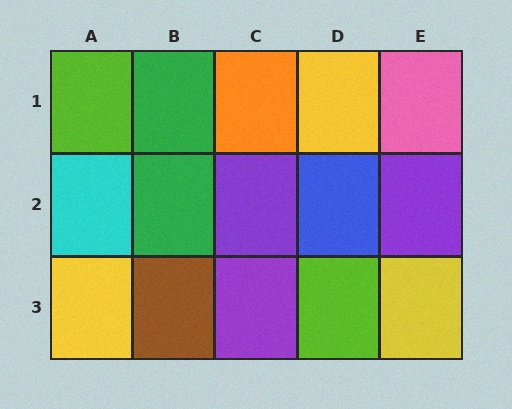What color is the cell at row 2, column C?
Purple.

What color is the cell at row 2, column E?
Purple.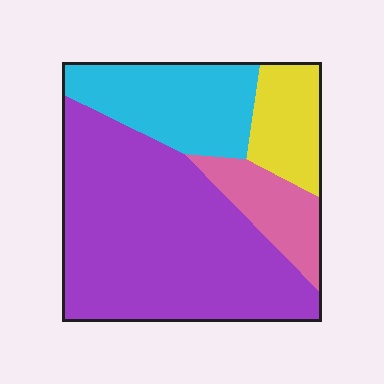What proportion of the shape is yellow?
Yellow takes up about one eighth (1/8) of the shape.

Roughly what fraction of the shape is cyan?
Cyan takes up about one fifth (1/5) of the shape.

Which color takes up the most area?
Purple, at roughly 55%.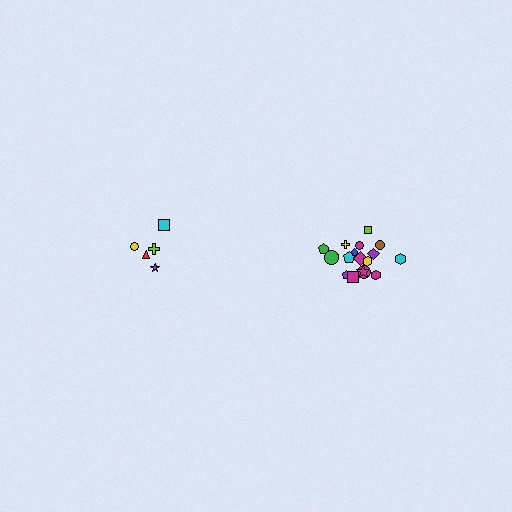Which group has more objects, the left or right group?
The right group.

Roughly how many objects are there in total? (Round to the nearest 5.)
Roughly 25 objects in total.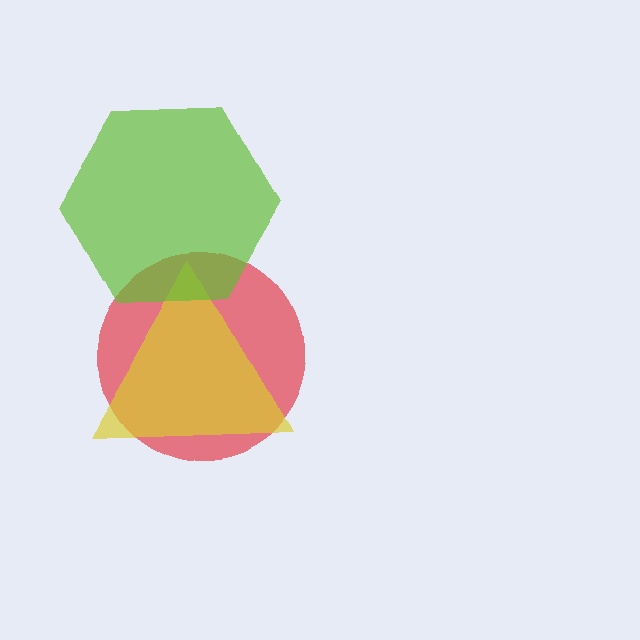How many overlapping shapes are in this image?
There are 3 overlapping shapes in the image.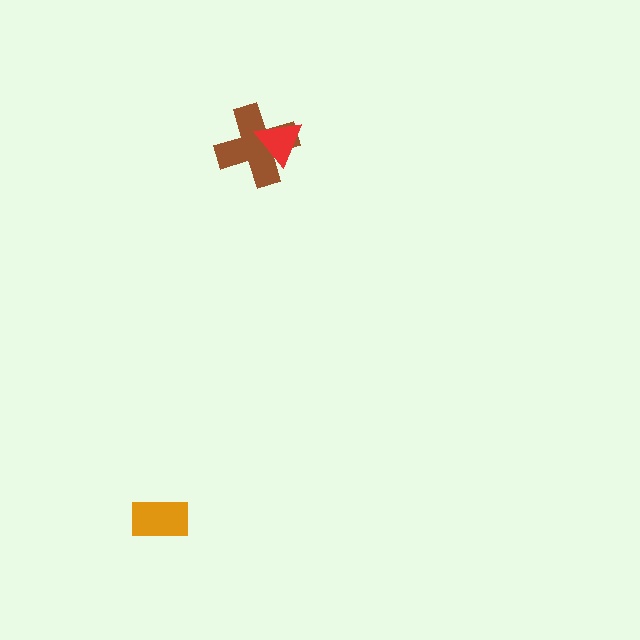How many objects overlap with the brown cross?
1 object overlaps with the brown cross.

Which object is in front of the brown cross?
The red triangle is in front of the brown cross.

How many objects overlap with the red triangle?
1 object overlaps with the red triangle.